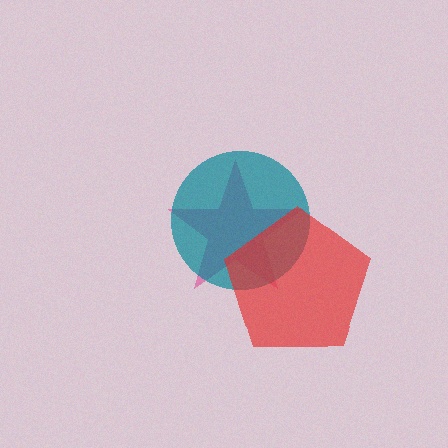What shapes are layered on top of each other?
The layered shapes are: a pink star, a teal circle, a red pentagon.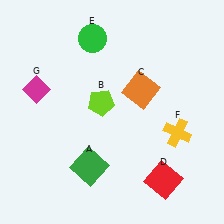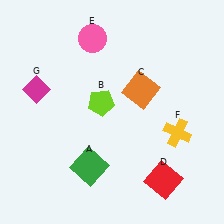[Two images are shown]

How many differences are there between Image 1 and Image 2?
There is 1 difference between the two images.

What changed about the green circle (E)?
In Image 1, E is green. In Image 2, it changed to pink.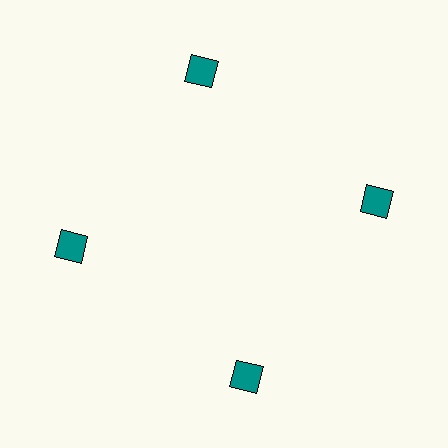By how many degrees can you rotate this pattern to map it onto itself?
The pattern maps onto itself every 90 degrees of rotation.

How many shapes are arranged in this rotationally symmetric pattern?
There are 4 shapes, arranged in 4 groups of 1.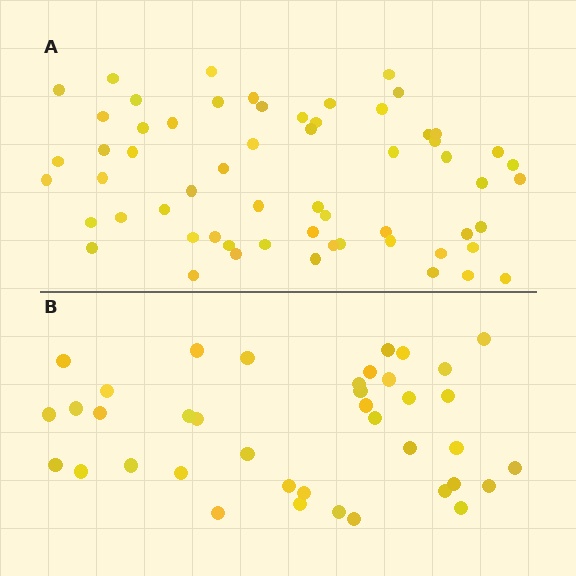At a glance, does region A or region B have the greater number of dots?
Region A (the top region) has more dots.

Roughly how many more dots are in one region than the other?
Region A has approximately 20 more dots than region B.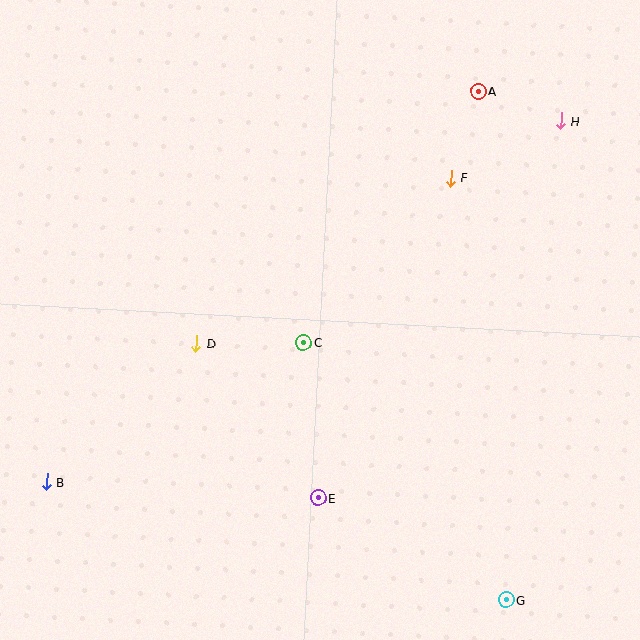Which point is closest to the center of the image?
Point C at (304, 342) is closest to the center.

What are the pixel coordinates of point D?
Point D is at (197, 344).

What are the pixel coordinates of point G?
Point G is at (506, 600).